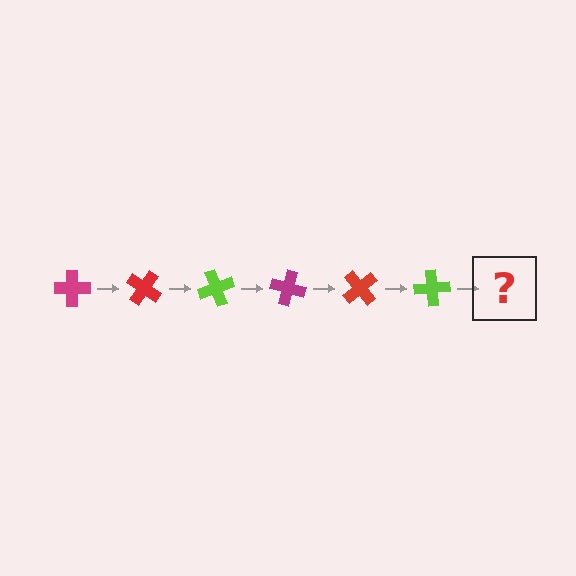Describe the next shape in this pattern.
It should be a magenta cross, rotated 210 degrees from the start.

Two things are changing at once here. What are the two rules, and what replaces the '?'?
The two rules are that it rotates 35 degrees each step and the color cycles through magenta, red, and lime. The '?' should be a magenta cross, rotated 210 degrees from the start.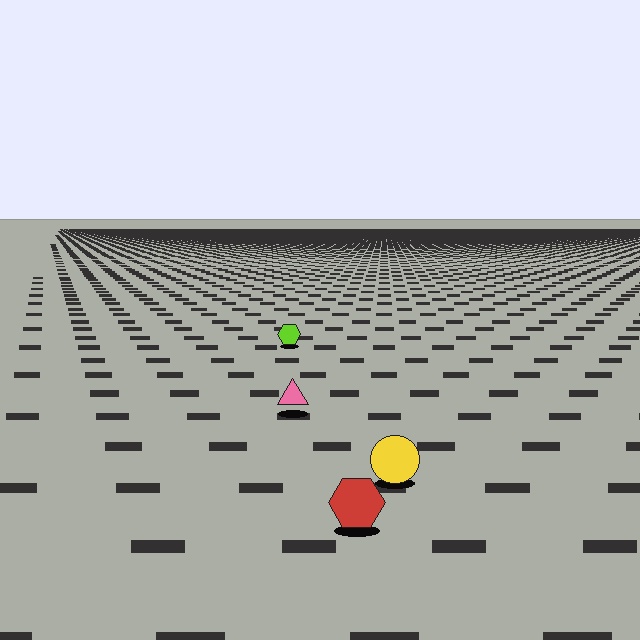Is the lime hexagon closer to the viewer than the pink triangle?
No. The pink triangle is closer — you can tell from the texture gradient: the ground texture is coarser near it.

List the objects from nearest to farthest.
From nearest to farthest: the red hexagon, the yellow circle, the pink triangle, the lime hexagon.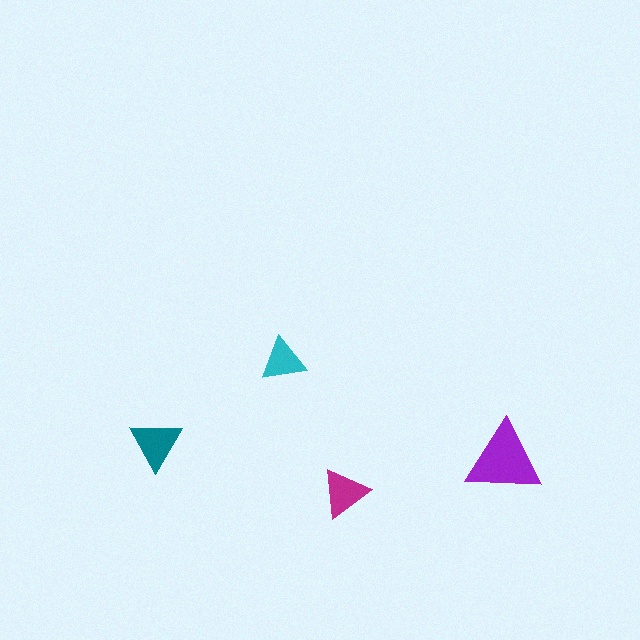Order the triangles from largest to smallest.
the purple one, the teal one, the magenta one, the cyan one.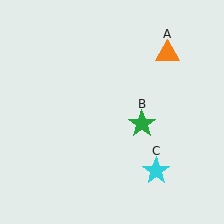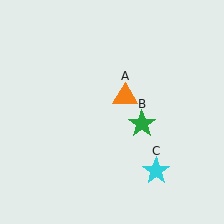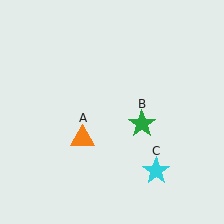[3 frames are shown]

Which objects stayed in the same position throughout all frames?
Green star (object B) and cyan star (object C) remained stationary.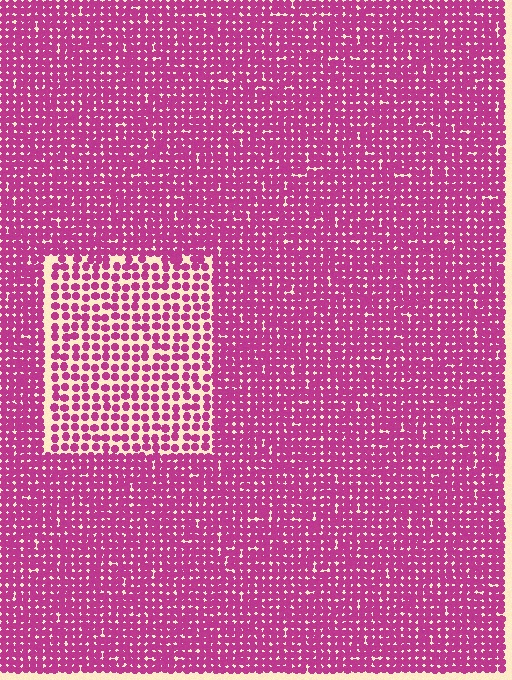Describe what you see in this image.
The image contains small magenta elements arranged at two different densities. A rectangle-shaped region is visible where the elements are less densely packed than the surrounding area.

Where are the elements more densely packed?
The elements are more densely packed outside the rectangle boundary.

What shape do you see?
I see a rectangle.